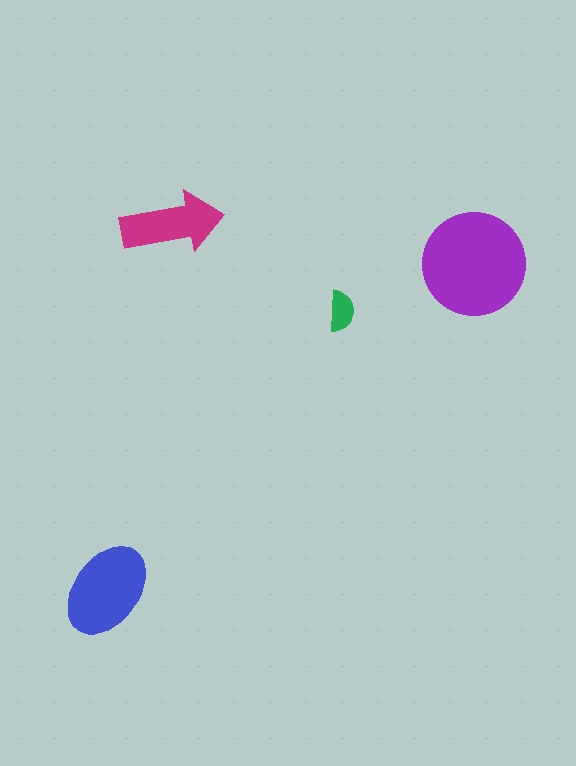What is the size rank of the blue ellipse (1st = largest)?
2nd.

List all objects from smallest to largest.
The green semicircle, the magenta arrow, the blue ellipse, the purple circle.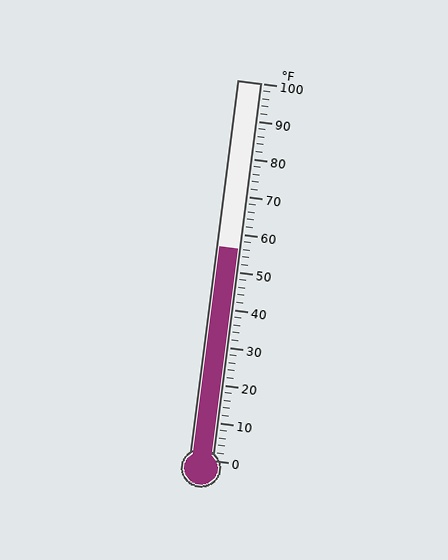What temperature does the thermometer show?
The thermometer shows approximately 56°F.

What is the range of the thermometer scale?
The thermometer scale ranges from 0°F to 100°F.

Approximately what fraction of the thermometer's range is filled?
The thermometer is filled to approximately 55% of its range.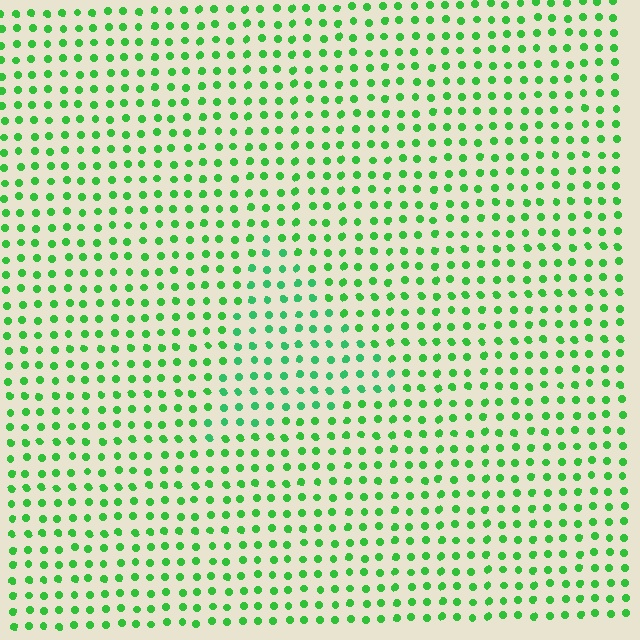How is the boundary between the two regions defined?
The boundary is defined purely by a slight shift in hue (about 20 degrees). Spacing, size, and orientation are identical on both sides.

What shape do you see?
I see a triangle.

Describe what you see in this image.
The image is filled with small green elements in a uniform arrangement. A triangle-shaped region is visible where the elements are tinted to a slightly different hue, forming a subtle color boundary.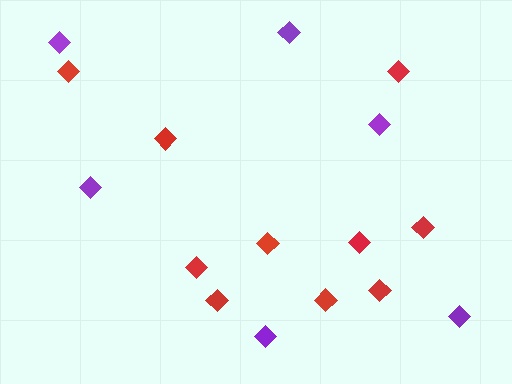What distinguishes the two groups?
There are 2 groups: one group of red diamonds (10) and one group of purple diamonds (6).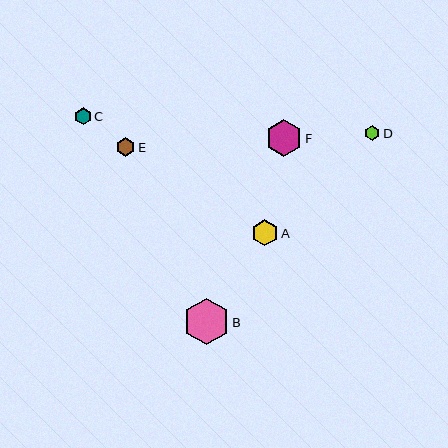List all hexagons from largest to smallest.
From largest to smallest: B, F, A, E, C, D.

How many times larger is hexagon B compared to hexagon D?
Hexagon B is approximately 3.1 times the size of hexagon D.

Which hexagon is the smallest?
Hexagon D is the smallest with a size of approximately 15 pixels.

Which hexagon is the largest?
Hexagon B is the largest with a size of approximately 46 pixels.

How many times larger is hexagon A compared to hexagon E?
Hexagon A is approximately 1.3 times the size of hexagon E.